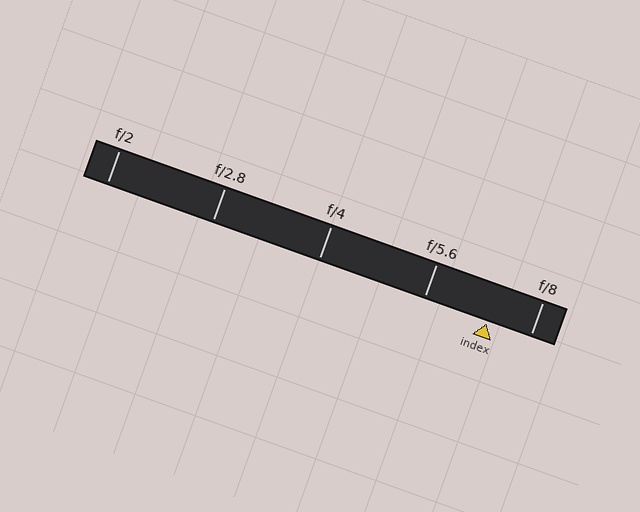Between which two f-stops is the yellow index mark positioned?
The index mark is between f/5.6 and f/8.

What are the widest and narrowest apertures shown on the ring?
The widest aperture shown is f/2 and the narrowest is f/8.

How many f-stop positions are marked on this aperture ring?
There are 5 f-stop positions marked.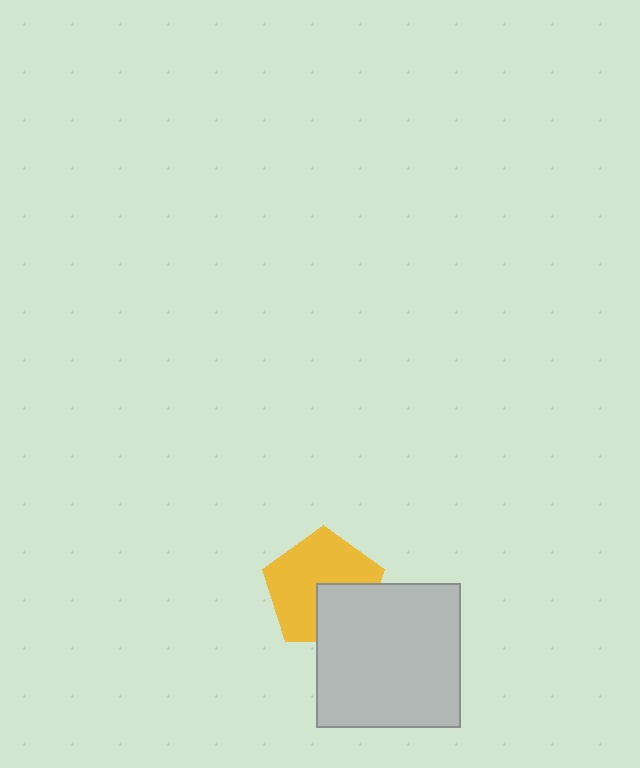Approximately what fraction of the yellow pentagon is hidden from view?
Roughly 33% of the yellow pentagon is hidden behind the light gray square.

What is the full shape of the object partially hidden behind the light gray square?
The partially hidden object is a yellow pentagon.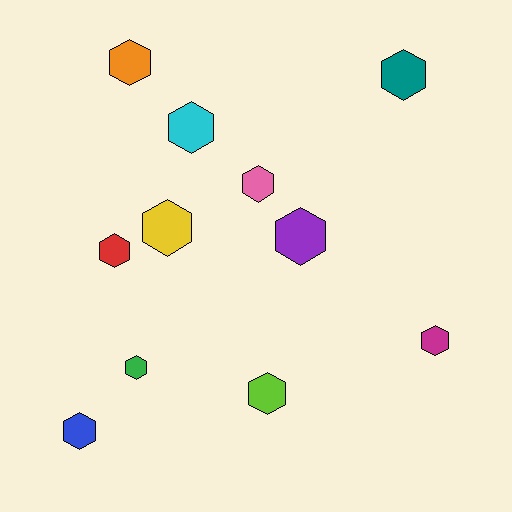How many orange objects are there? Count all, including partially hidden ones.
There is 1 orange object.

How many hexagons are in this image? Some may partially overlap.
There are 11 hexagons.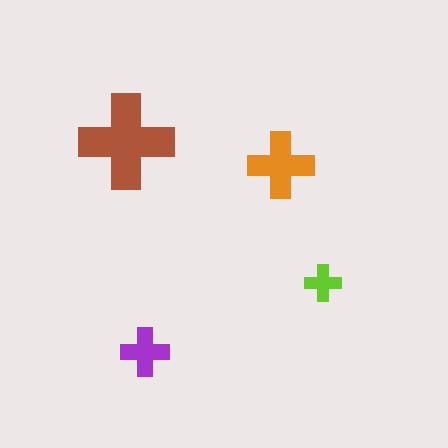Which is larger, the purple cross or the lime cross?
The purple one.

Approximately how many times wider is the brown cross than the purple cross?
About 2 times wider.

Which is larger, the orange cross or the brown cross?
The brown one.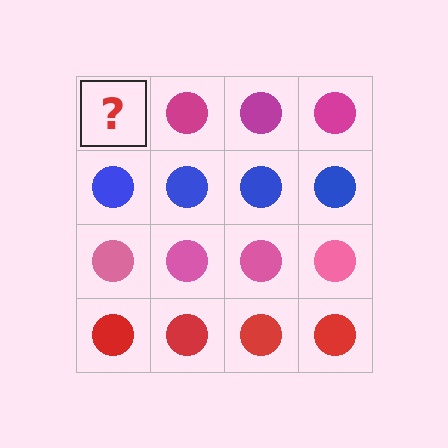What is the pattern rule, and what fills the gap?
The rule is that each row has a consistent color. The gap should be filled with a magenta circle.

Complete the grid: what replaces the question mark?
The question mark should be replaced with a magenta circle.